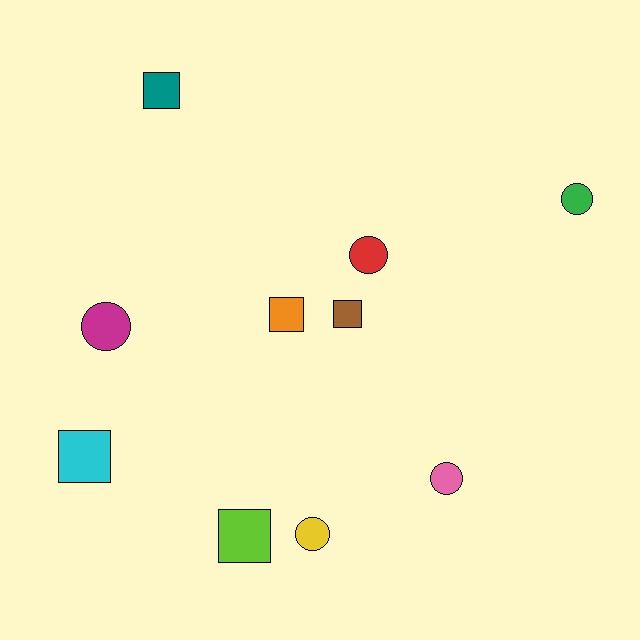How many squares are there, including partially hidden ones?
There are 5 squares.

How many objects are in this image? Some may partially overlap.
There are 10 objects.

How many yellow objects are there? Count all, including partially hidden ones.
There is 1 yellow object.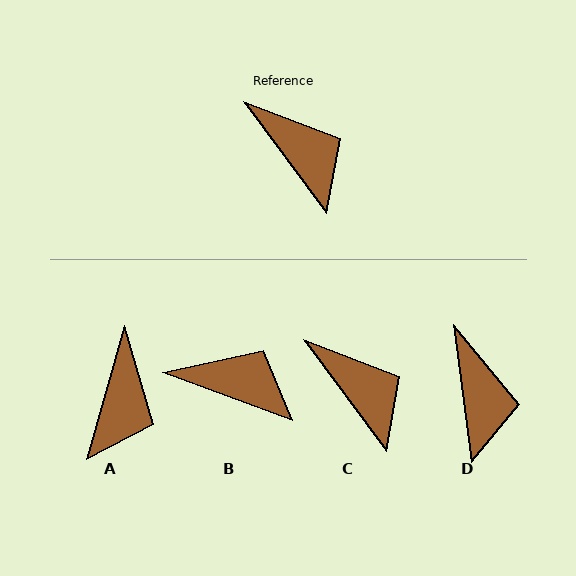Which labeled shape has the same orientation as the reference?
C.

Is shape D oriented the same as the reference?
No, it is off by about 29 degrees.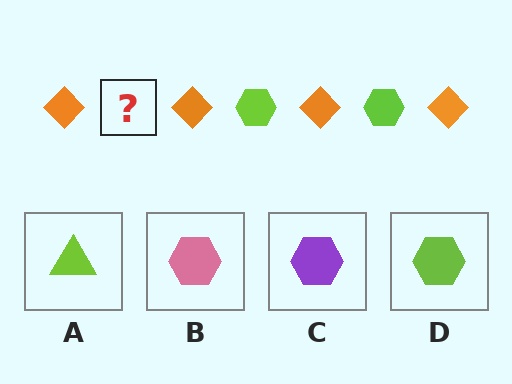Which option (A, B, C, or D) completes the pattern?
D.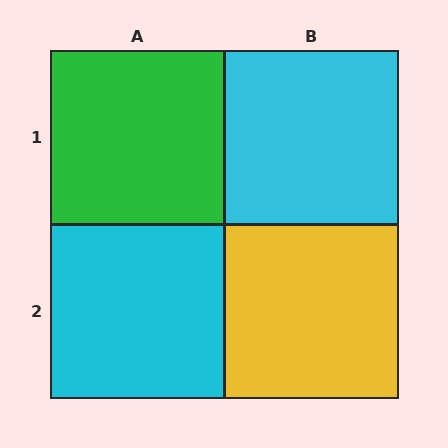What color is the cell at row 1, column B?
Cyan.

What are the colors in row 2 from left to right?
Cyan, yellow.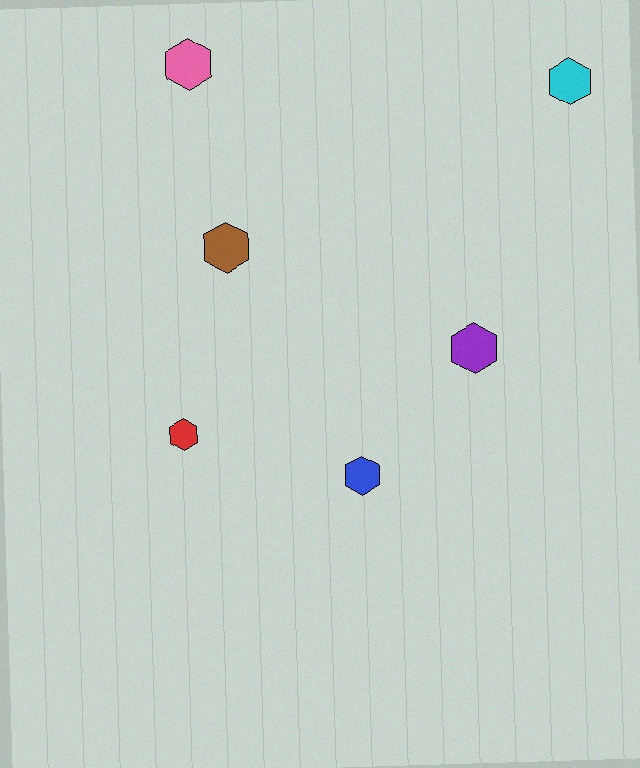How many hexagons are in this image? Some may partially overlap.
There are 6 hexagons.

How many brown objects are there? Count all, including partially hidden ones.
There is 1 brown object.